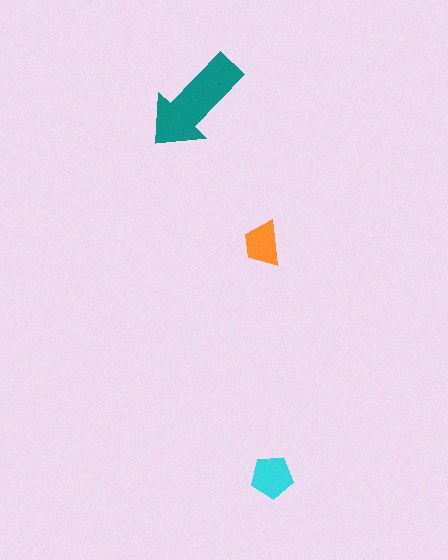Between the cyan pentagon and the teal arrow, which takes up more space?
The teal arrow.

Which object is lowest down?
The cyan pentagon is bottommost.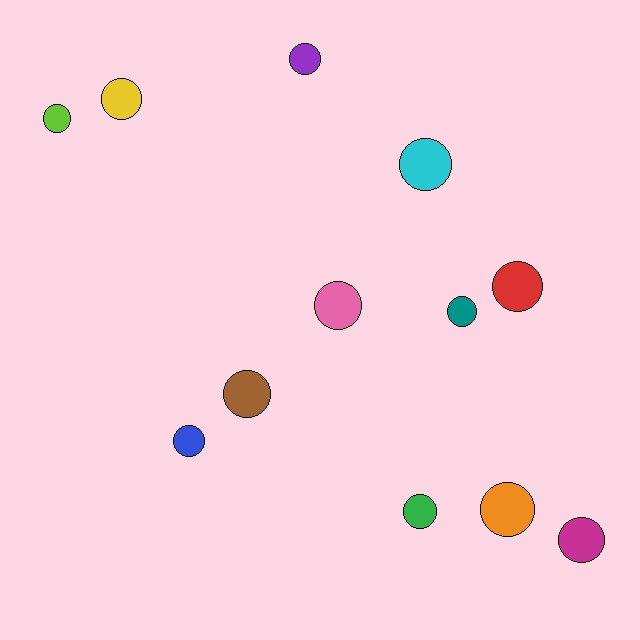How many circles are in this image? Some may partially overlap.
There are 12 circles.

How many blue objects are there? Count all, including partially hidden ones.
There is 1 blue object.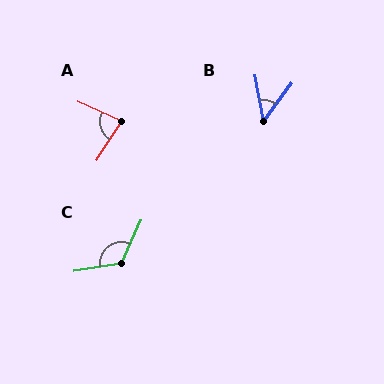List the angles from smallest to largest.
B (46°), A (81°), C (123°).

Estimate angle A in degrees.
Approximately 81 degrees.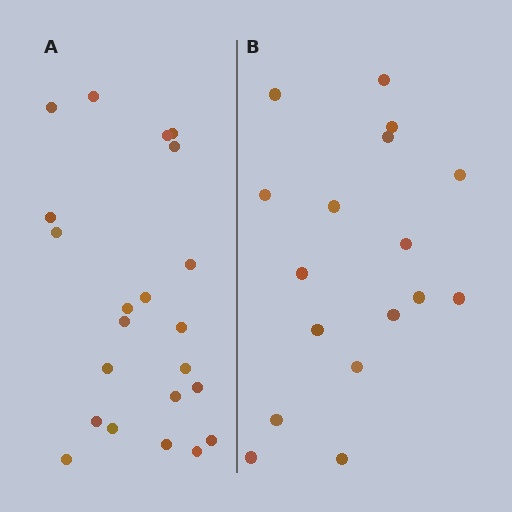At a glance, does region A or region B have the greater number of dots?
Region A (the left region) has more dots.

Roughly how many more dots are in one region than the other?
Region A has about 5 more dots than region B.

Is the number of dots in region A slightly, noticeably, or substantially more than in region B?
Region A has noticeably more, but not dramatically so. The ratio is roughly 1.3 to 1.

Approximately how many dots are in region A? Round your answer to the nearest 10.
About 20 dots. (The exact count is 22, which rounds to 20.)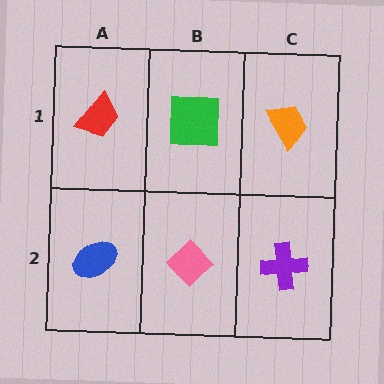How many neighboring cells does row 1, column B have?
3.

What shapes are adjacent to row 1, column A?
A blue ellipse (row 2, column A), a green square (row 1, column B).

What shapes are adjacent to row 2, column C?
An orange trapezoid (row 1, column C), a pink diamond (row 2, column B).